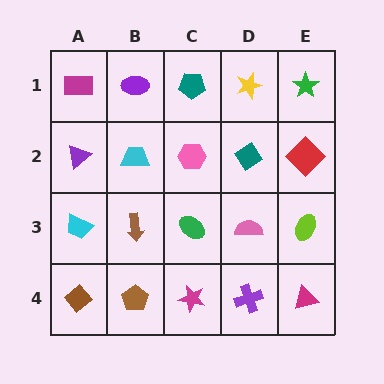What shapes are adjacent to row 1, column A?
A purple triangle (row 2, column A), a purple ellipse (row 1, column B).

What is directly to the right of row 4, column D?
A magenta triangle.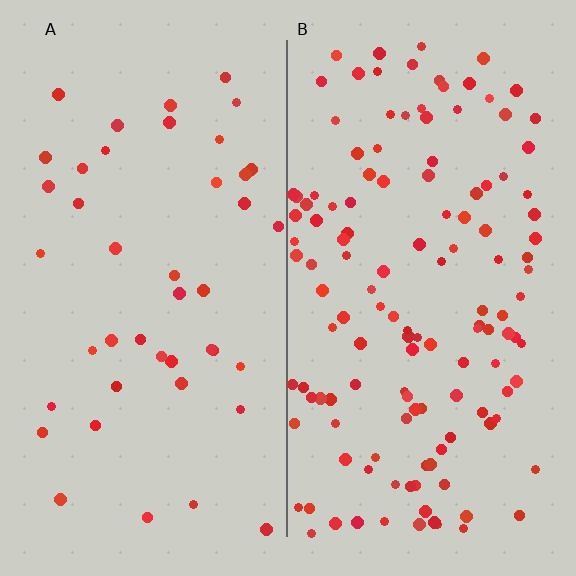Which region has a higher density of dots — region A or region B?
B (the right).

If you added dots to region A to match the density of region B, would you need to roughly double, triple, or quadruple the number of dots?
Approximately triple.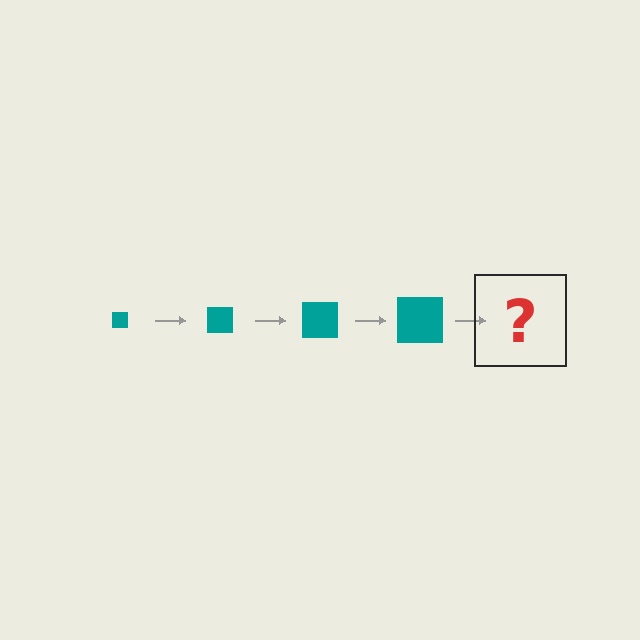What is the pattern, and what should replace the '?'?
The pattern is that the square gets progressively larger each step. The '?' should be a teal square, larger than the previous one.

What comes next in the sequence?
The next element should be a teal square, larger than the previous one.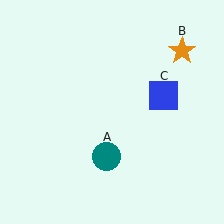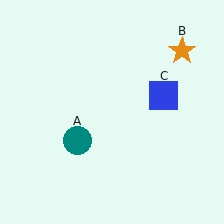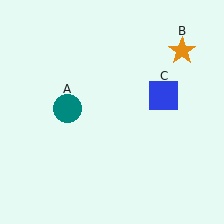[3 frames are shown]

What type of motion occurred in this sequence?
The teal circle (object A) rotated clockwise around the center of the scene.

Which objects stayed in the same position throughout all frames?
Orange star (object B) and blue square (object C) remained stationary.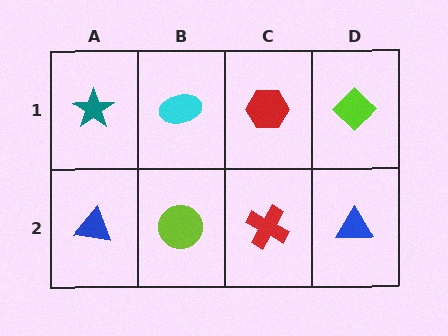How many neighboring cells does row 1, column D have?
2.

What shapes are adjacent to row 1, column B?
A lime circle (row 2, column B), a teal star (row 1, column A), a red hexagon (row 1, column C).